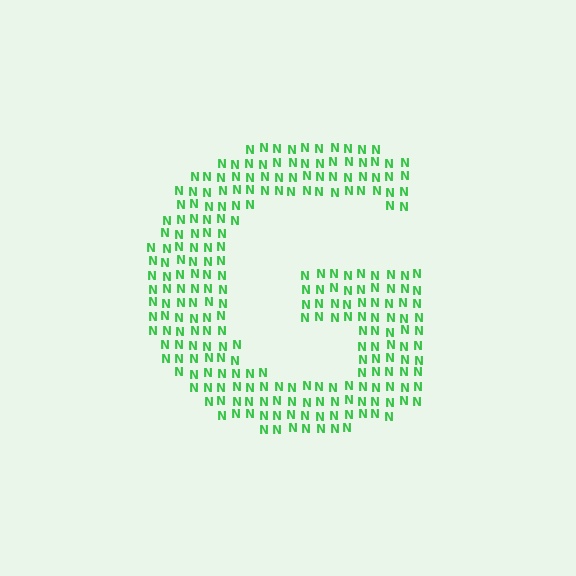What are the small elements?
The small elements are letter N's.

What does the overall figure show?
The overall figure shows the letter G.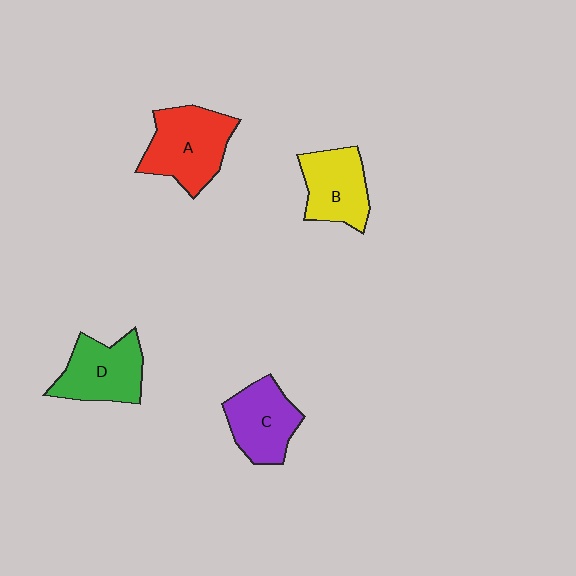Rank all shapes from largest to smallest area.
From largest to smallest: A (red), D (green), C (purple), B (yellow).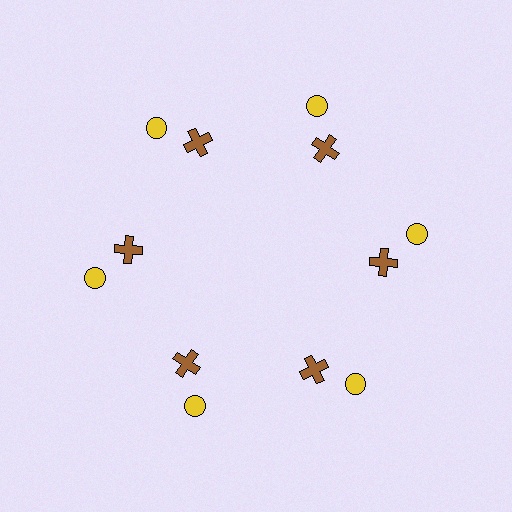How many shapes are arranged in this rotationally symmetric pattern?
There are 12 shapes, arranged in 6 groups of 2.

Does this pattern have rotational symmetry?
Yes, this pattern has 6-fold rotational symmetry. It looks the same after rotating 60 degrees around the center.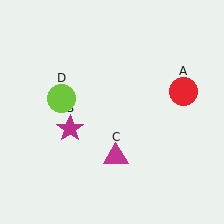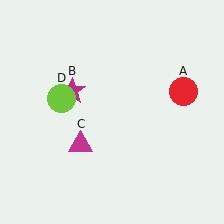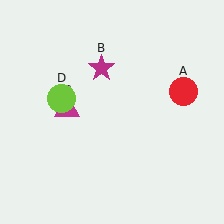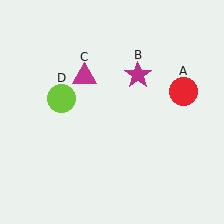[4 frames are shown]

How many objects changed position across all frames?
2 objects changed position: magenta star (object B), magenta triangle (object C).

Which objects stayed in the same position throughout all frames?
Red circle (object A) and lime circle (object D) remained stationary.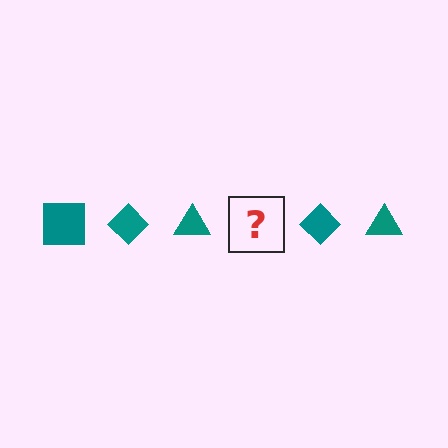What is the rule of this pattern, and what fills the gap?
The rule is that the pattern cycles through square, diamond, triangle shapes in teal. The gap should be filled with a teal square.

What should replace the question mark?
The question mark should be replaced with a teal square.